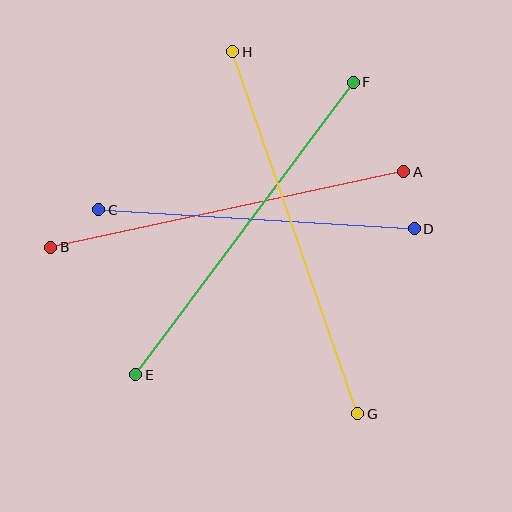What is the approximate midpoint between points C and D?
The midpoint is at approximately (257, 219) pixels.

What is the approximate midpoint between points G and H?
The midpoint is at approximately (295, 233) pixels.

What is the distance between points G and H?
The distance is approximately 383 pixels.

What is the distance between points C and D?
The distance is approximately 316 pixels.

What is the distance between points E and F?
The distance is approximately 365 pixels.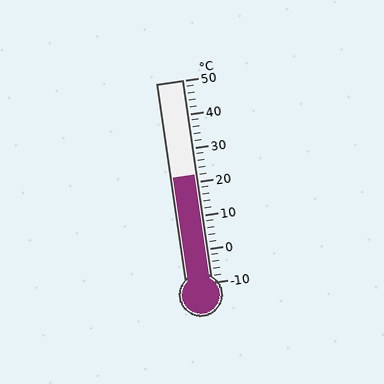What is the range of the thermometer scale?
The thermometer scale ranges from -10°C to 50°C.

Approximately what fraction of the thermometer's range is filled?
The thermometer is filled to approximately 55% of its range.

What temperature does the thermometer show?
The thermometer shows approximately 22°C.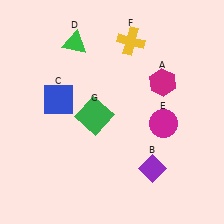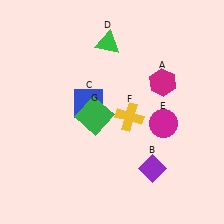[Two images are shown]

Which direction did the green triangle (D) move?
The green triangle (D) moved right.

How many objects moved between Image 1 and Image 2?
3 objects moved between the two images.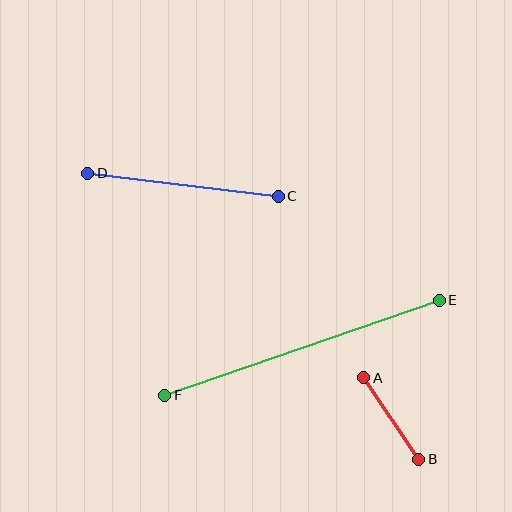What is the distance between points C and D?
The distance is approximately 191 pixels.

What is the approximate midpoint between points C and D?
The midpoint is at approximately (183, 185) pixels.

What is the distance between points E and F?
The distance is approximately 290 pixels.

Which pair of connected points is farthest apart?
Points E and F are farthest apart.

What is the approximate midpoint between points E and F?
The midpoint is at approximately (302, 348) pixels.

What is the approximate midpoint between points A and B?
The midpoint is at approximately (391, 418) pixels.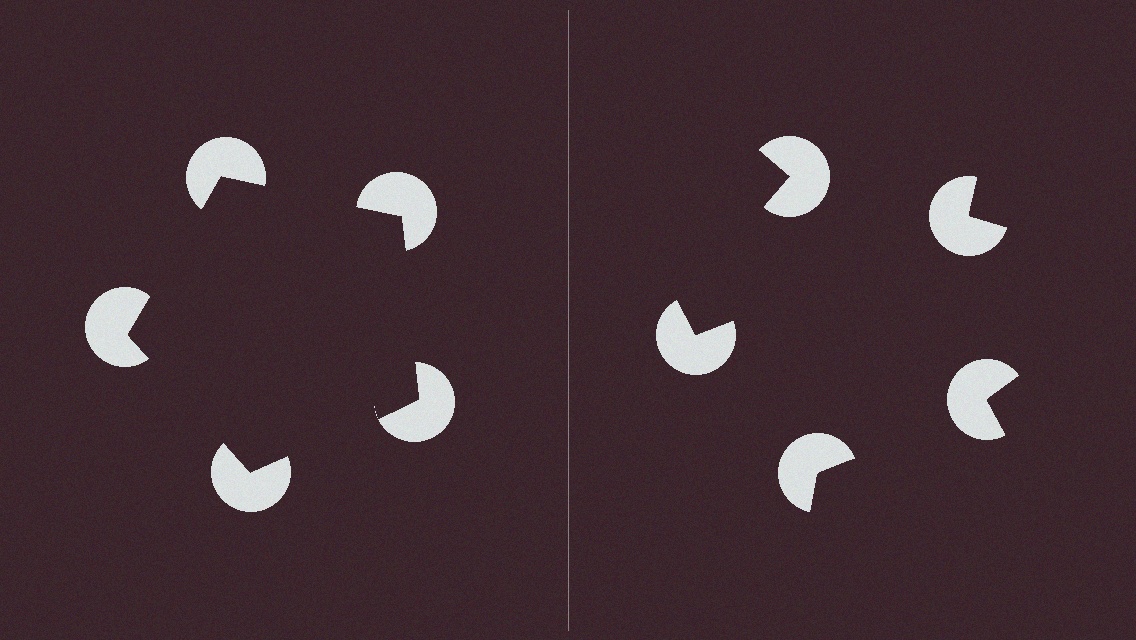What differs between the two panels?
The pac-man discs are positioned identically on both sides; only the wedge orientations differ. On the left they align to a pentagon; on the right they are misaligned.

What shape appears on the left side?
An illusory pentagon.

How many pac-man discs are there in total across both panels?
10 — 5 on each side.